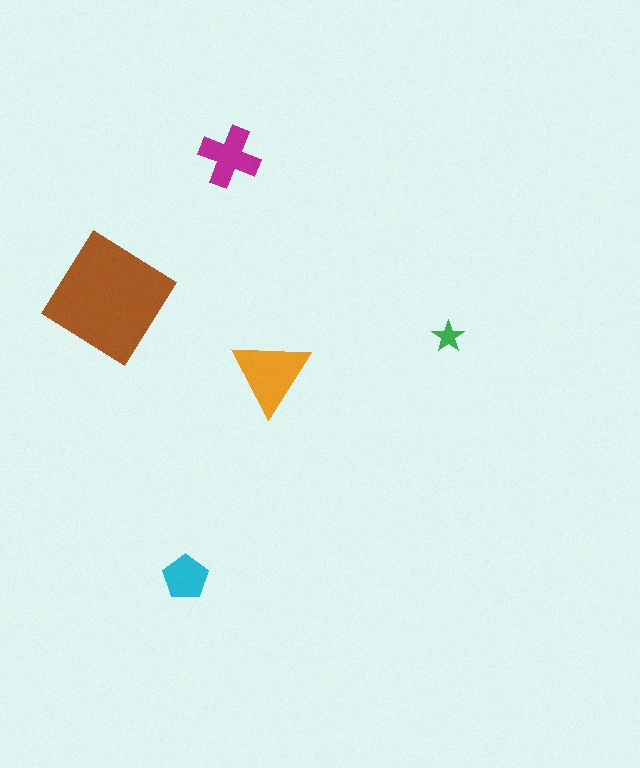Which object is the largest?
The brown diamond.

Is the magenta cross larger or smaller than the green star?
Larger.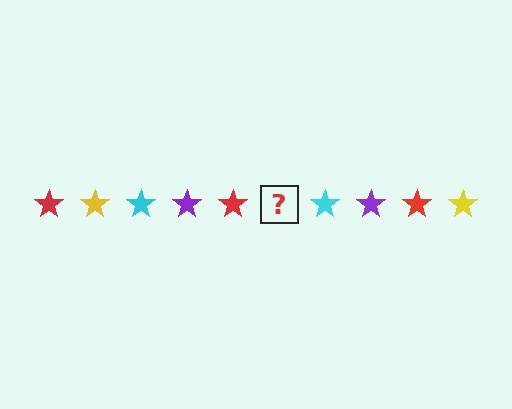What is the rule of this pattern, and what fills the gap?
The rule is that the pattern cycles through red, yellow, cyan, purple stars. The gap should be filled with a yellow star.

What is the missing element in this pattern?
The missing element is a yellow star.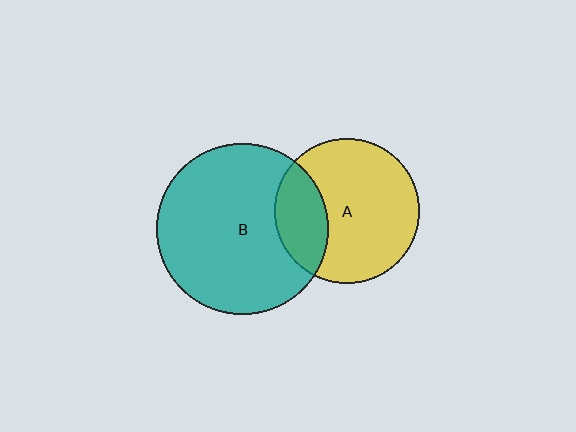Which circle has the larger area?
Circle B (teal).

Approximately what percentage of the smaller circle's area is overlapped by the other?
Approximately 25%.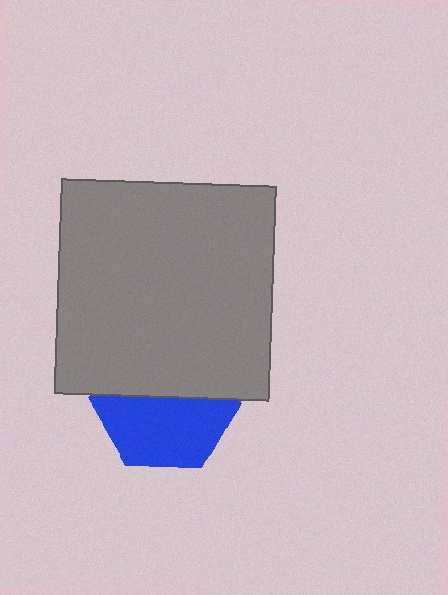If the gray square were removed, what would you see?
You would see the complete blue hexagon.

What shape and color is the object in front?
The object in front is a gray square.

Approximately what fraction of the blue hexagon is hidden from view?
Roughly 47% of the blue hexagon is hidden behind the gray square.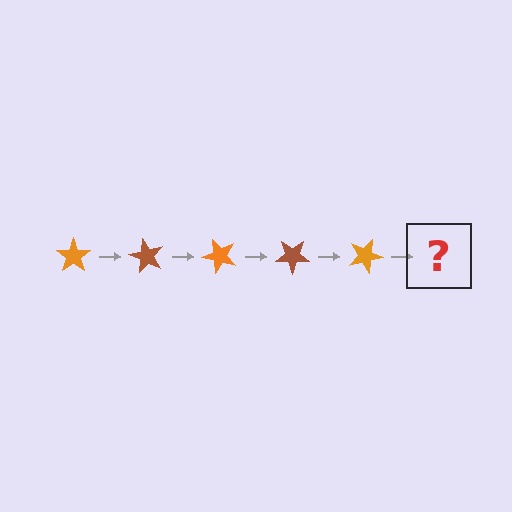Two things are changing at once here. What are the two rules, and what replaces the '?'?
The two rules are that it rotates 60 degrees each step and the color cycles through orange and brown. The '?' should be a brown star, rotated 300 degrees from the start.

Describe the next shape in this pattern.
It should be a brown star, rotated 300 degrees from the start.